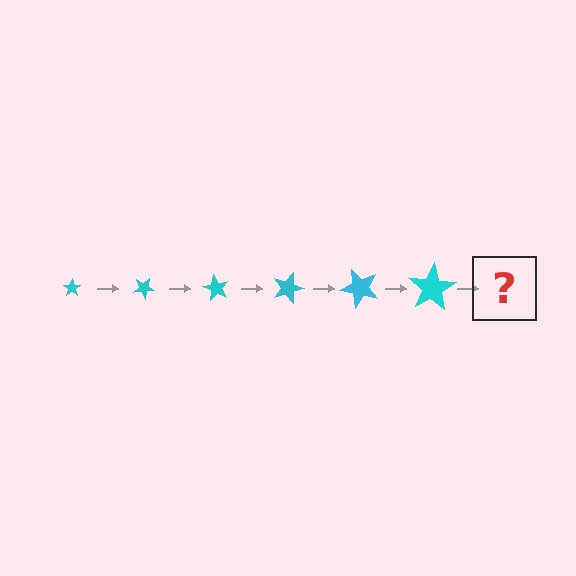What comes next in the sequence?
The next element should be a star, larger than the previous one and rotated 180 degrees from the start.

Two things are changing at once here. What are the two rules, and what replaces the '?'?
The two rules are that the star grows larger each step and it rotates 30 degrees each step. The '?' should be a star, larger than the previous one and rotated 180 degrees from the start.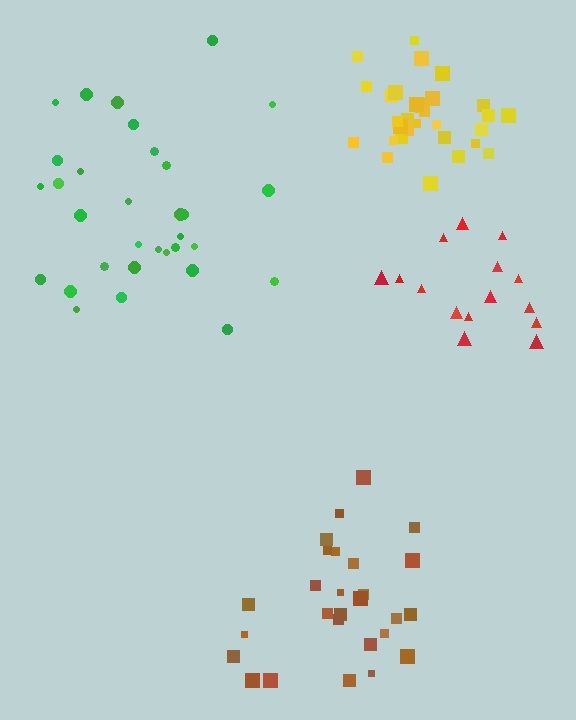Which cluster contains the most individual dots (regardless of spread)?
Green (32).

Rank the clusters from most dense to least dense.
yellow, brown, green, red.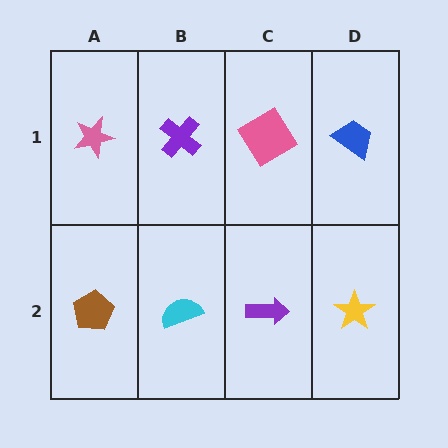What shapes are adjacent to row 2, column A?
A pink star (row 1, column A), a cyan semicircle (row 2, column B).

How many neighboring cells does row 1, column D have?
2.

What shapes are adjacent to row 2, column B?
A purple cross (row 1, column B), a brown pentagon (row 2, column A), a purple arrow (row 2, column C).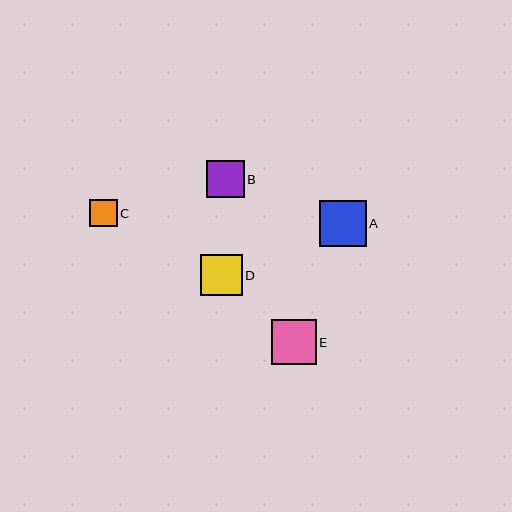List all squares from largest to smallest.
From largest to smallest: A, E, D, B, C.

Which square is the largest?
Square A is the largest with a size of approximately 46 pixels.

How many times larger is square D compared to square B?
Square D is approximately 1.1 times the size of square B.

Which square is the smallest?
Square C is the smallest with a size of approximately 28 pixels.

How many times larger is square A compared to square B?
Square A is approximately 1.2 times the size of square B.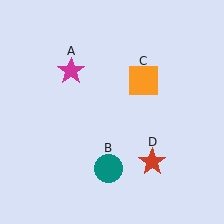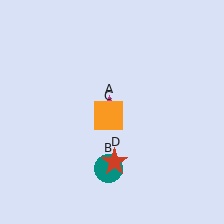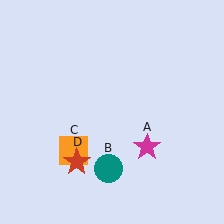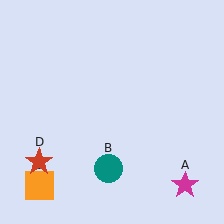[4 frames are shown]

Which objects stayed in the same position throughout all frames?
Teal circle (object B) remained stationary.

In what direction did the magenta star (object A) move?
The magenta star (object A) moved down and to the right.